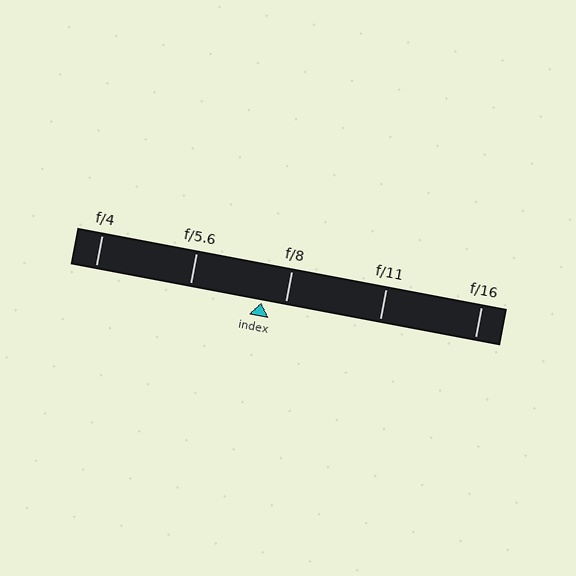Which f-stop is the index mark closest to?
The index mark is closest to f/8.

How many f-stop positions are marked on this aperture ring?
There are 5 f-stop positions marked.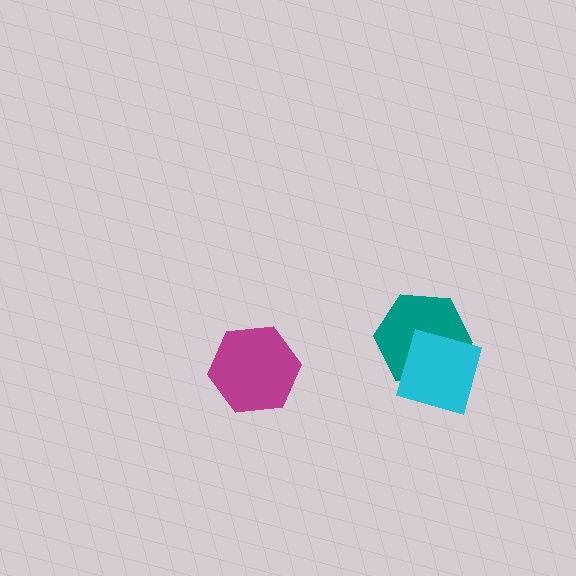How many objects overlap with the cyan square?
1 object overlaps with the cyan square.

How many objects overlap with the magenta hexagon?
0 objects overlap with the magenta hexagon.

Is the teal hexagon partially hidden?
Yes, it is partially covered by another shape.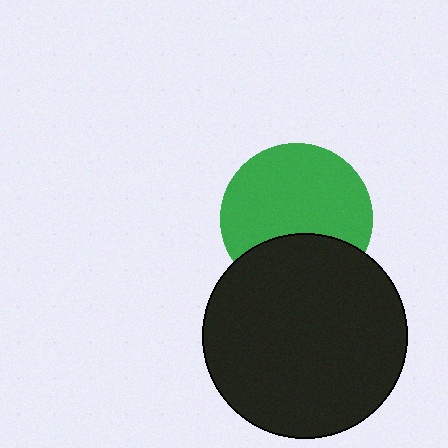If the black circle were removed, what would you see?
You would see the complete green circle.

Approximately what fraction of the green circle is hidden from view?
Roughly 31% of the green circle is hidden behind the black circle.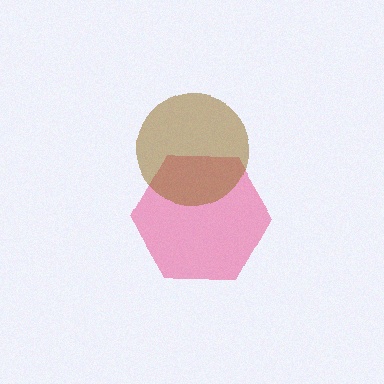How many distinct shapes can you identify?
There are 2 distinct shapes: a pink hexagon, a brown circle.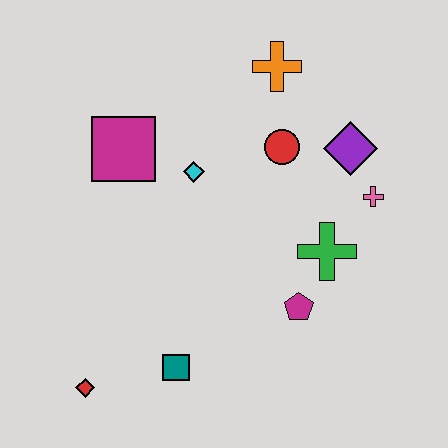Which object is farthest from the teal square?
The orange cross is farthest from the teal square.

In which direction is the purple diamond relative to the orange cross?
The purple diamond is below the orange cross.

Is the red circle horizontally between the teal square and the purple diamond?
Yes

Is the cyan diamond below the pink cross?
No